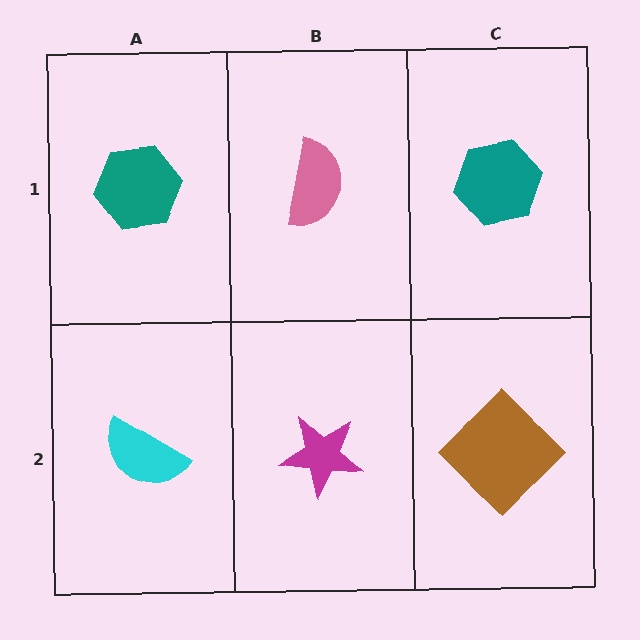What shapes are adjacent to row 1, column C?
A brown diamond (row 2, column C), a pink semicircle (row 1, column B).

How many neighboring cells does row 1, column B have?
3.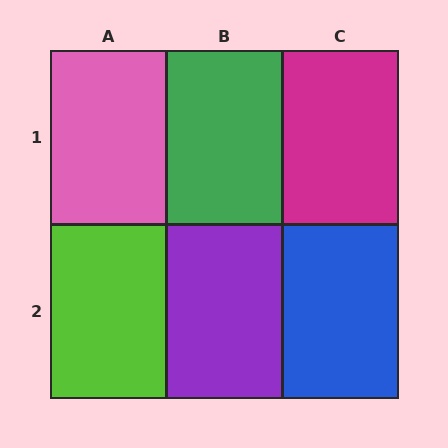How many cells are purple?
1 cell is purple.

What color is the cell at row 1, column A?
Pink.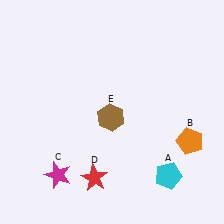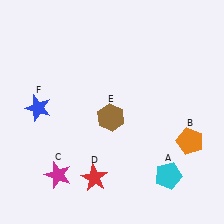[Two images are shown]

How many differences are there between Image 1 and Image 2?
There is 1 difference between the two images.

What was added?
A blue star (F) was added in Image 2.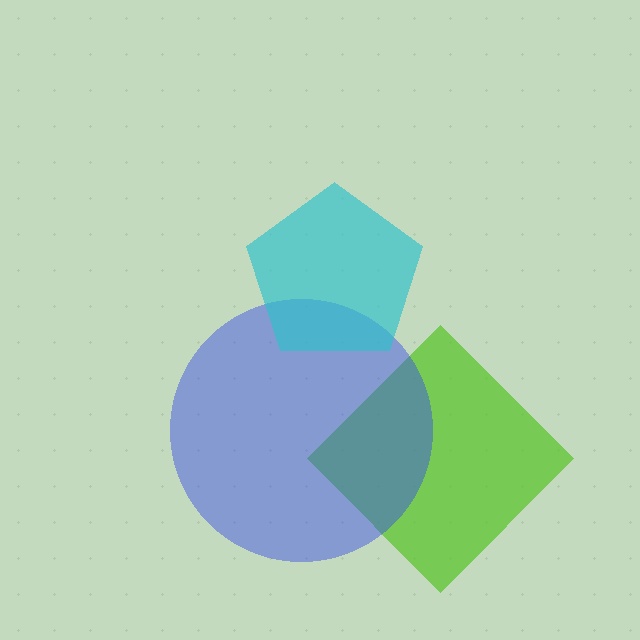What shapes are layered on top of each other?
The layered shapes are: a lime diamond, a blue circle, a cyan pentagon.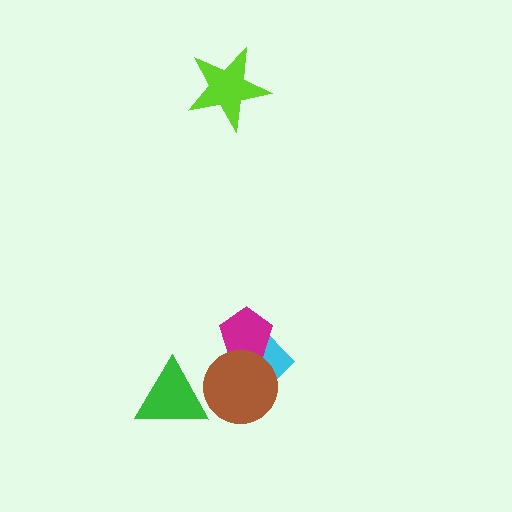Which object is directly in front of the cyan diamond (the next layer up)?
The magenta pentagon is directly in front of the cyan diamond.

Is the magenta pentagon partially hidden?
Yes, it is partially covered by another shape.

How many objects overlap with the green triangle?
1 object overlaps with the green triangle.